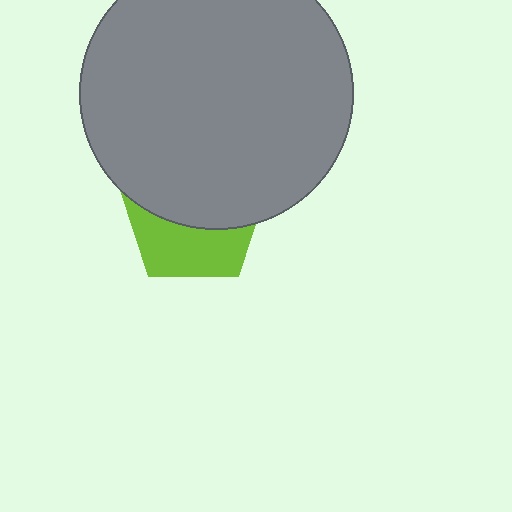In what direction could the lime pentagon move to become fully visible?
The lime pentagon could move down. That would shift it out from behind the gray circle entirely.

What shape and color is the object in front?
The object in front is a gray circle.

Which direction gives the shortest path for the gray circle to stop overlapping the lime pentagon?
Moving up gives the shortest separation.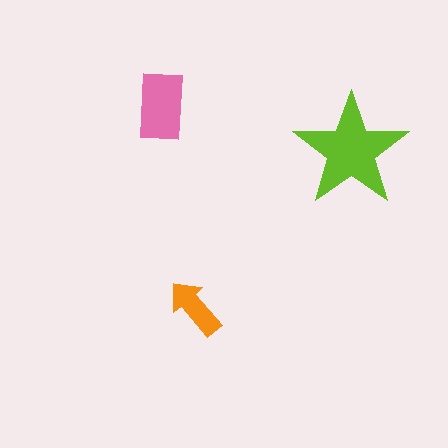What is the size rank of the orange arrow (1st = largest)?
3rd.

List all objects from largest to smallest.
The lime star, the pink rectangle, the orange arrow.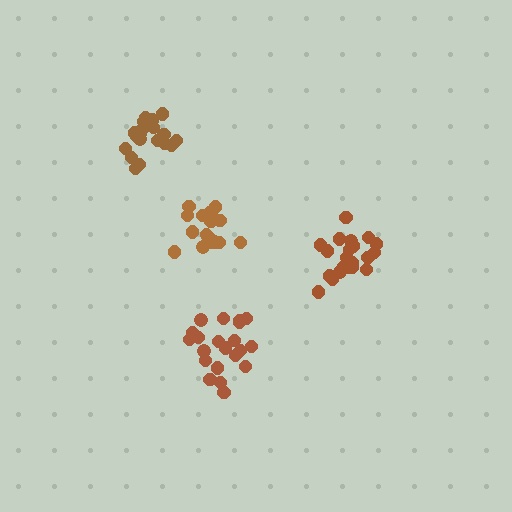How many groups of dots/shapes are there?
There are 4 groups.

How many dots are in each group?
Group 1: 21 dots, Group 2: 21 dots, Group 3: 21 dots, Group 4: 17 dots (80 total).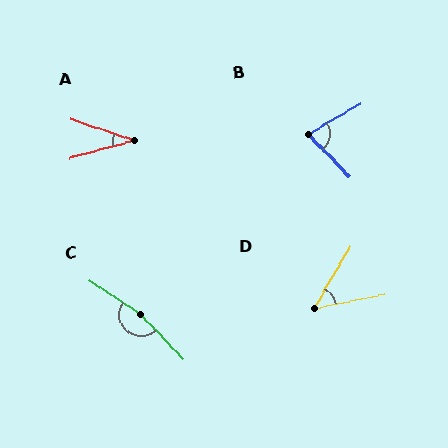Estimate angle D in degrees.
Approximately 48 degrees.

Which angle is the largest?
C, at approximately 167 degrees.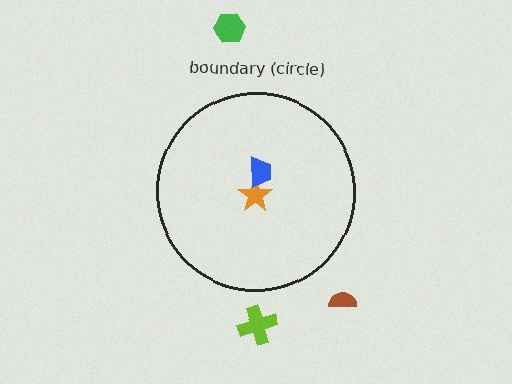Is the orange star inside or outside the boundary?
Inside.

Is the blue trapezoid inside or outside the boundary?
Inside.